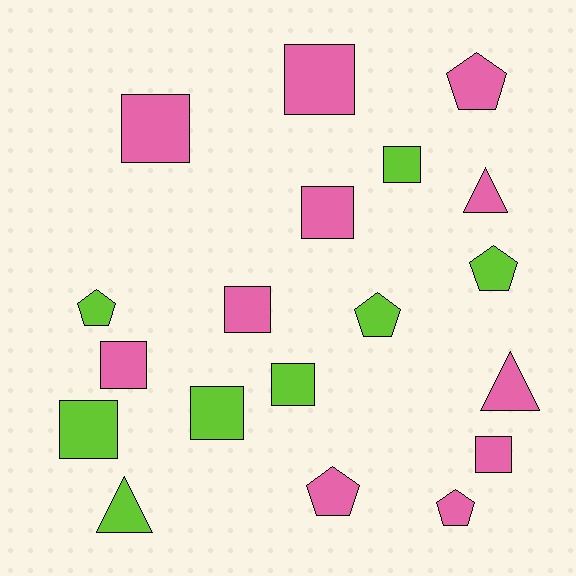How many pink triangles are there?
There are 2 pink triangles.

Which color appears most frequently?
Pink, with 11 objects.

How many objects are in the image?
There are 19 objects.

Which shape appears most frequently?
Square, with 10 objects.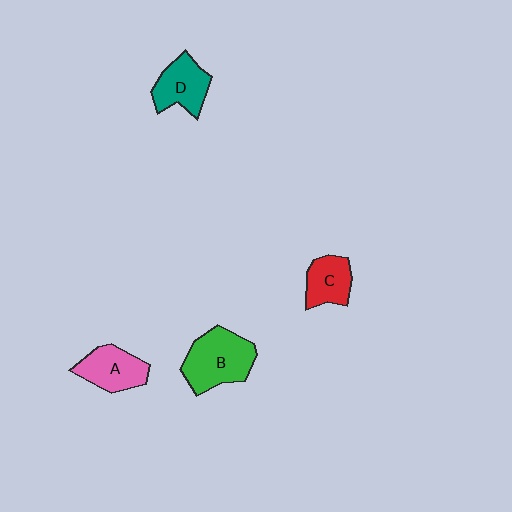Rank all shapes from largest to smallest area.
From largest to smallest: B (green), D (teal), A (pink), C (red).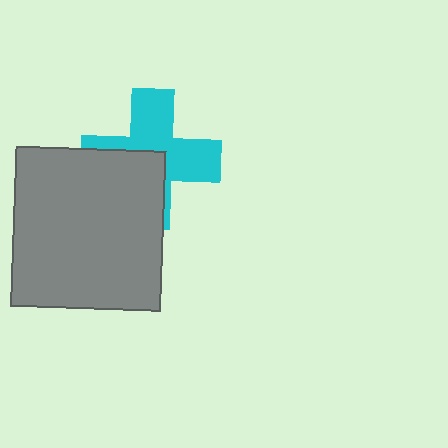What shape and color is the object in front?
The object in front is a gray rectangle.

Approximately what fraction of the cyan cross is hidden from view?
Roughly 42% of the cyan cross is hidden behind the gray rectangle.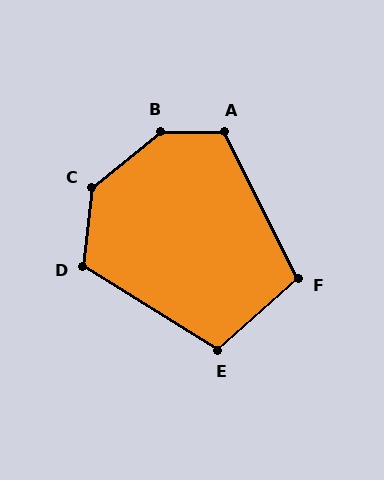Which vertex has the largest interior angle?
B, at approximately 140 degrees.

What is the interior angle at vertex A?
Approximately 117 degrees (obtuse).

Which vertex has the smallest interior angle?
F, at approximately 105 degrees.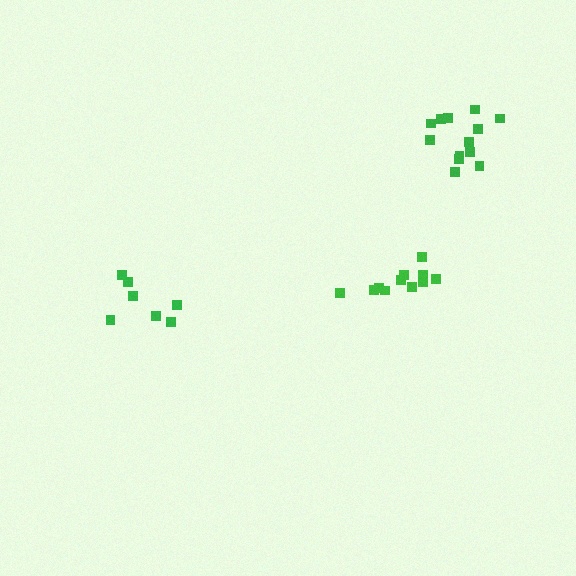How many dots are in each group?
Group 1: 11 dots, Group 2: 7 dots, Group 3: 13 dots (31 total).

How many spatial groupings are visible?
There are 3 spatial groupings.